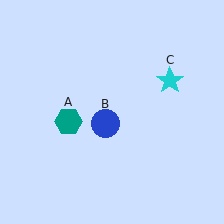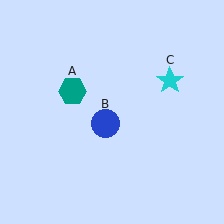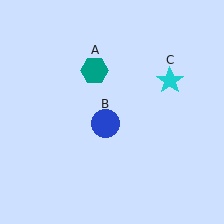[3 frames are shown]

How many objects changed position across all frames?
1 object changed position: teal hexagon (object A).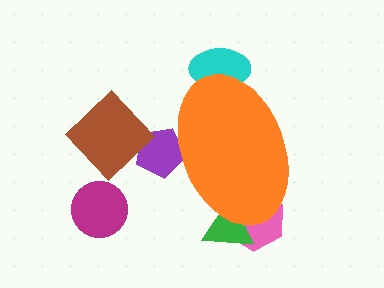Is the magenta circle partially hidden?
No, the magenta circle is fully visible.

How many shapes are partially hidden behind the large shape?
4 shapes are partially hidden.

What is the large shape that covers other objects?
An orange ellipse.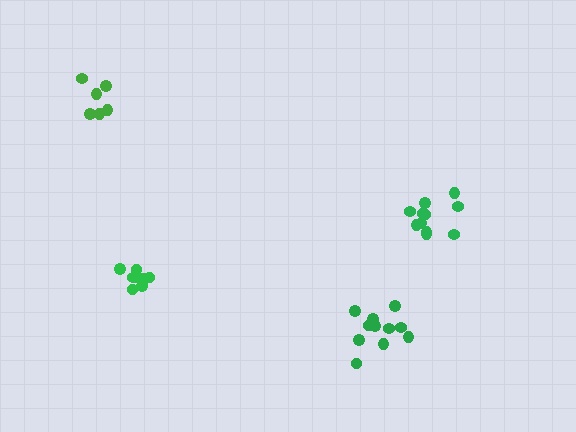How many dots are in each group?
Group 1: 11 dots, Group 2: 8 dots, Group 3: 11 dots, Group 4: 6 dots (36 total).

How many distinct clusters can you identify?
There are 4 distinct clusters.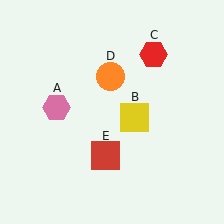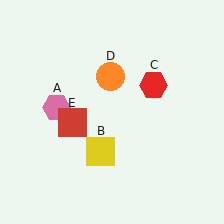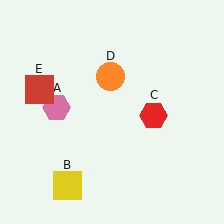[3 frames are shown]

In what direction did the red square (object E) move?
The red square (object E) moved up and to the left.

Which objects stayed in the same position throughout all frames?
Pink hexagon (object A) and orange circle (object D) remained stationary.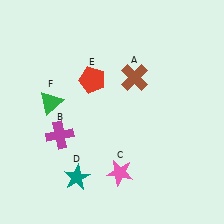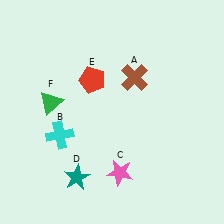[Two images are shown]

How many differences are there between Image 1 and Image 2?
There is 1 difference between the two images.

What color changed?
The cross (B) changed from magenta in Image 1 to cyan in Image 2.